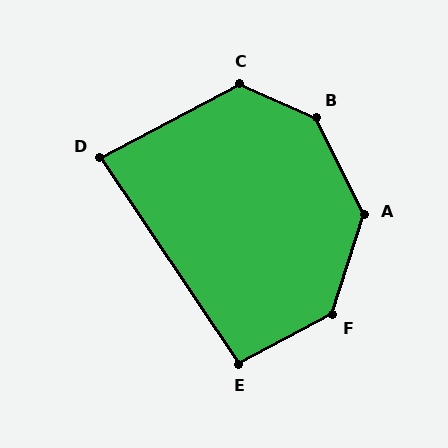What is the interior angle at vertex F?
Approximately 136 degrees (obtuse).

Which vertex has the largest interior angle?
B, at approximately 140 degrees.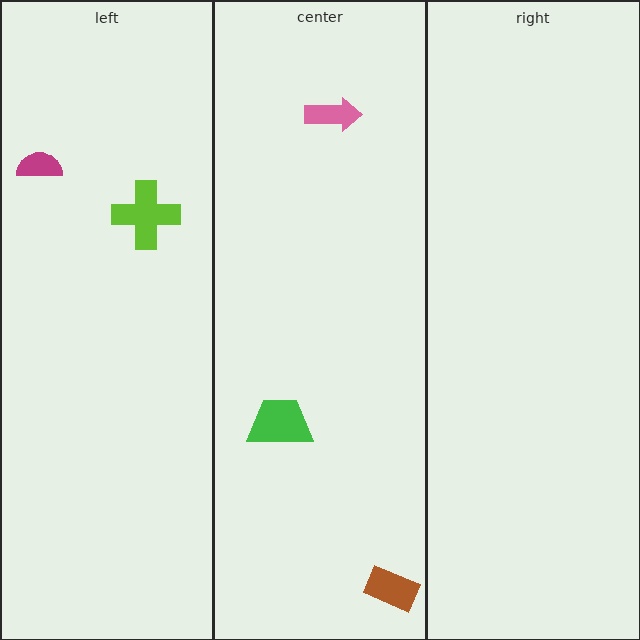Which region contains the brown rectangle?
The center region.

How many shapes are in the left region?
2.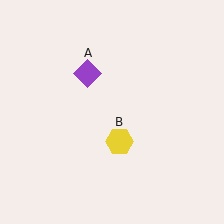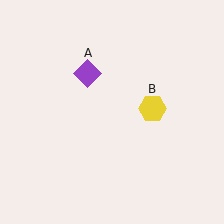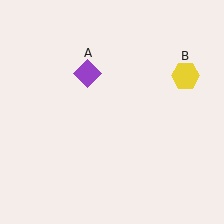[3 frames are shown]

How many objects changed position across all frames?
1 object changed position: yellow hexagon (object B).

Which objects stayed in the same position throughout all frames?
Purple diamond (object A) remained stationary.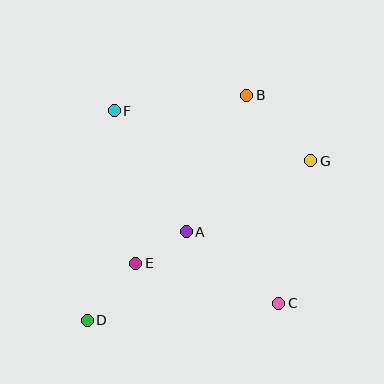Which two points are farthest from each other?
Points B and D are farthest from each other.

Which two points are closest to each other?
Points A and E are closest to each other.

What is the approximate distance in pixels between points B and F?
The distance between B and F is approximately 133 pixels.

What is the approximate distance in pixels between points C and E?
The distance between C and E is approximately 148 pixels.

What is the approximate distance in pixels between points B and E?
The distance between B and E is approximately 201 pixels.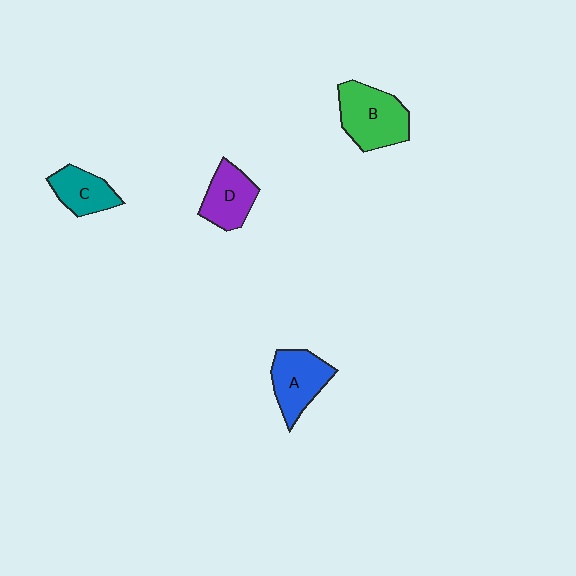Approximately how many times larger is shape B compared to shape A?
Approximately 1.2 times.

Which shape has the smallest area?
Shape C (teal).